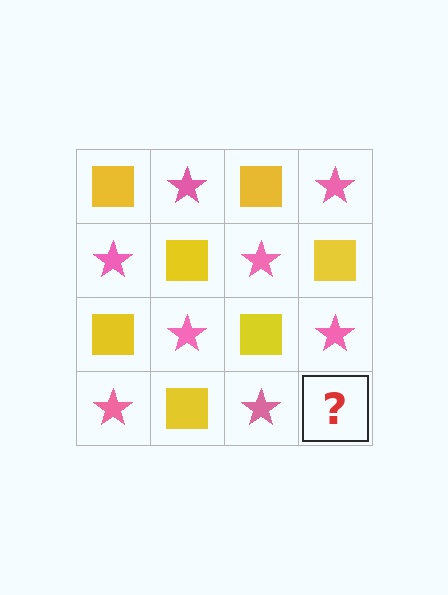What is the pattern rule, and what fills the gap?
The rule is that it alternates yellow square and pink star in a checkerboard pattern. The gap should be filled with a yellow square.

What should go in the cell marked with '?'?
The missing cell should contain a yellow square.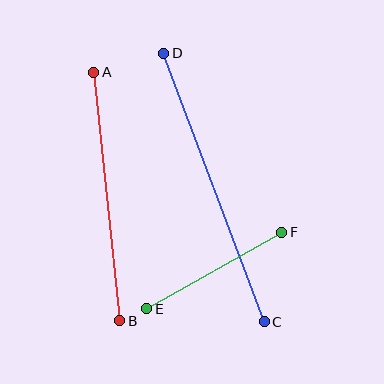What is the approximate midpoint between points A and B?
The midpoint is at approximately (107, 196) pixels.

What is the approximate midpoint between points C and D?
The midpoint is at approximately (214, 187) pixels.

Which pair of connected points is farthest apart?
Points C and D are farthest apart.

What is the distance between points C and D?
The distance is approximately 287 pixels.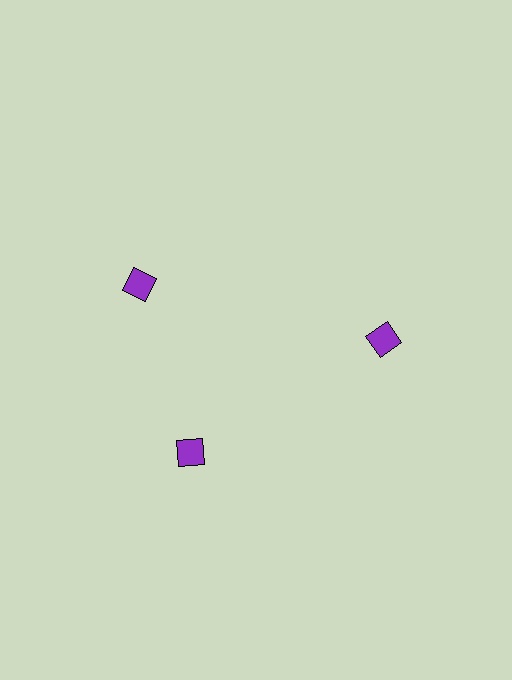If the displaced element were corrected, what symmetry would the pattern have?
It would have 3-fold rotational symmetry — the pattern would map onto itself every 120 degrees.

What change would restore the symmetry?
The symmetry would be restored by rotating it back into even spacing with its neighbors so that all 3 diamonds sit at equal angles and equal distance from the center.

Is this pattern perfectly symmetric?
No. The 3 purple diamonds are arranged in a ring, but one element near the 11 o'clock position is rotated out of alignment along the ring, breaking the 3-fold rotational symmetry.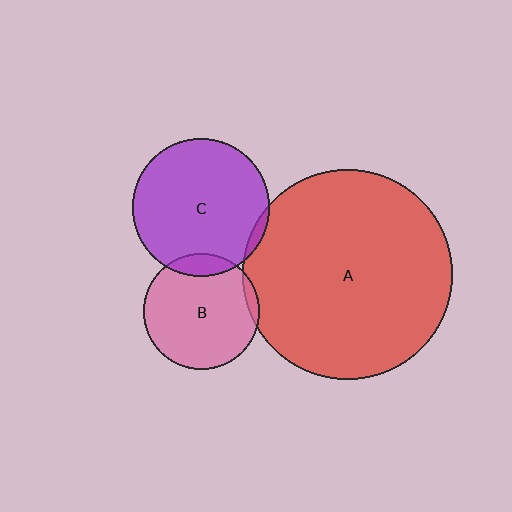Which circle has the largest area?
Circle A (red).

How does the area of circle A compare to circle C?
Approximately 2.3 times.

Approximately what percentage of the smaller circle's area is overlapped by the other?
Approximately 5%.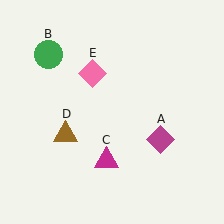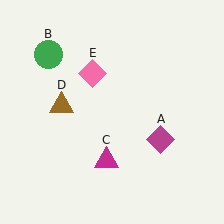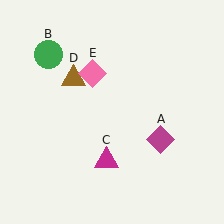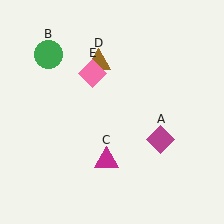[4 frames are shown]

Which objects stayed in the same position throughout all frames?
Magenta diamond (object A) and green circle (object B) and magenta triangle (object C) and pink diamond (object E) remained stationary.